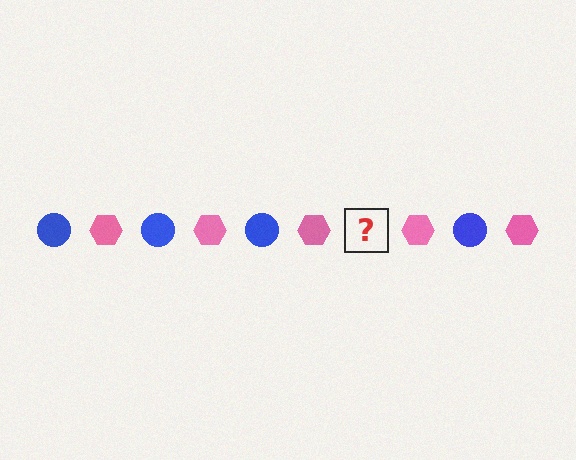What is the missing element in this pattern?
The missing element is a blue circle.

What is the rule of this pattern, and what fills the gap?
The rule is that the pattern alternates between blue circle and pink hexagon. The gap should be filled with a blue circle.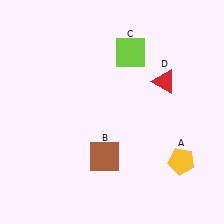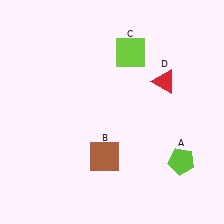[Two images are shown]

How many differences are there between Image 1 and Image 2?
There is 1 difference between the two images.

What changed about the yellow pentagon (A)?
In Image 1, A is yellow. In Image 2, it changed to lime.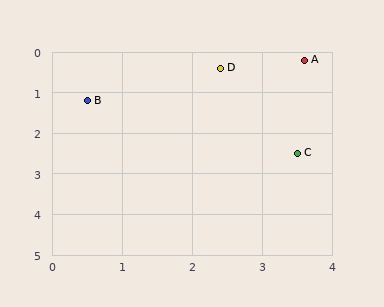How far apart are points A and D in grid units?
Points A and D are about 1.2 grid units apart.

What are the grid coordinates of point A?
Point A is at approximately (3.6, 0.2).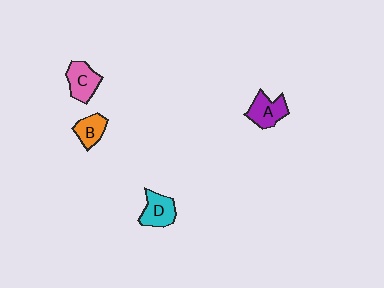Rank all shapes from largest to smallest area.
From largest to smallest: C (pink), A (purple), D (cyan), B (orange).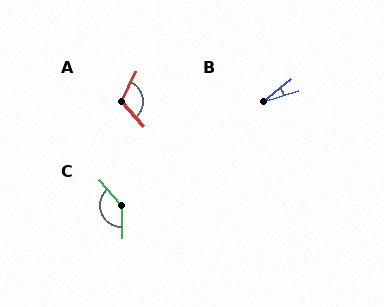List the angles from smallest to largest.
B (22°), A (112°), C (140°).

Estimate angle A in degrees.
Approximately 112 degrees.